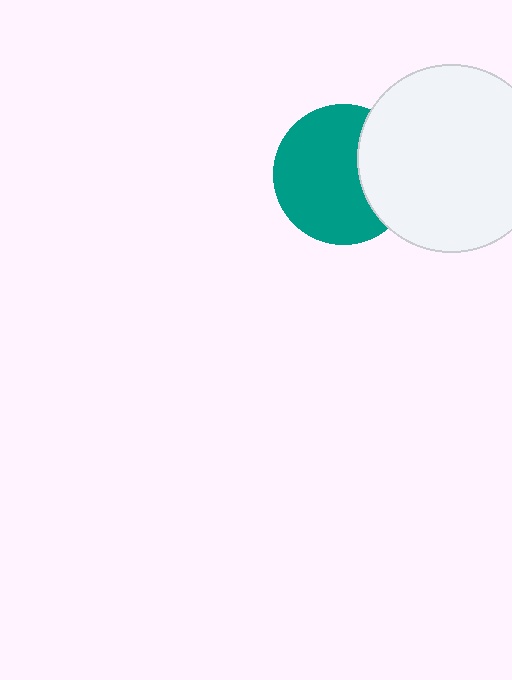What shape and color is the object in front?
The object in front is a white circle.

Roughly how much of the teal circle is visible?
Most of it is visible (roughly 70%).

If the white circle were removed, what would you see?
You would see the complete teal circle.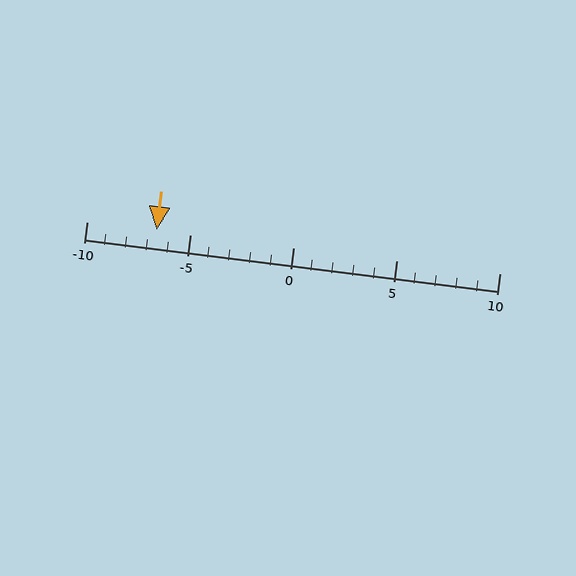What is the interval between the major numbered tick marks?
The major tick marks are spaced 5 units apart.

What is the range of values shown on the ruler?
The ruler shows values from -10 to 10.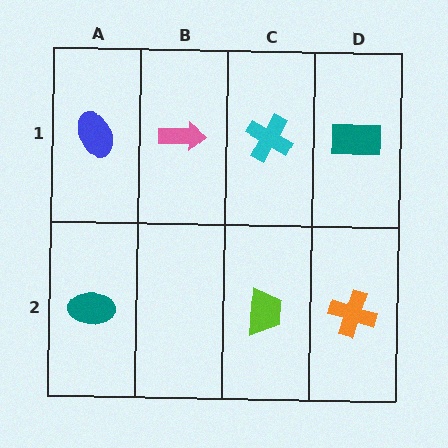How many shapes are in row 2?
3 shapes.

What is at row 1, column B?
A pink arrow.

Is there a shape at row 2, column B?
No, that cell is empty.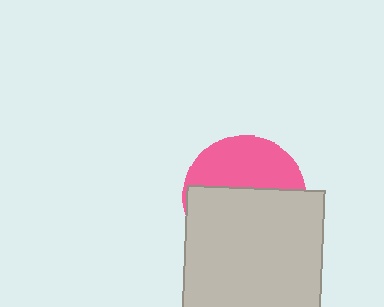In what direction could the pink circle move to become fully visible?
The pink circle could move up. That would shift it out from behind the light gray rectangle entirely.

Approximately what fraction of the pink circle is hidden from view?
Roughly 59% of the pink circle is hidden behind the light gray rectangle.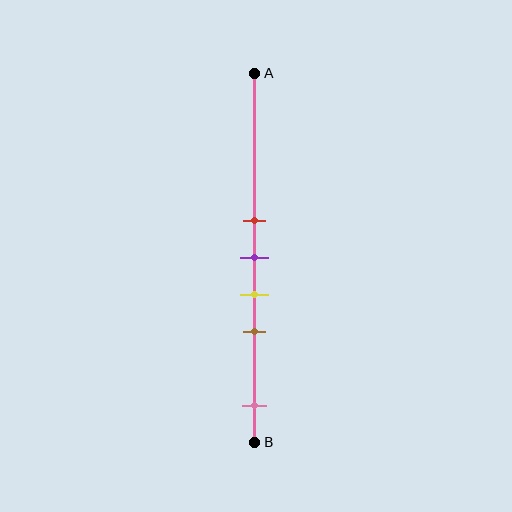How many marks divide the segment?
There are 5 marks dividing the segment.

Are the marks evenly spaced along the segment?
No, the marks are not evenly spaced.